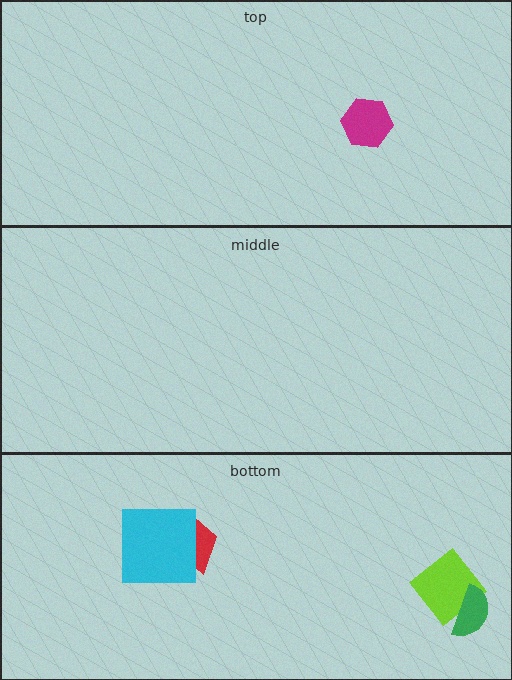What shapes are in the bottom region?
The lime diamond, the green semicircle, the red trapezoid, the cyan square.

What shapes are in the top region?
The magenta hexagon.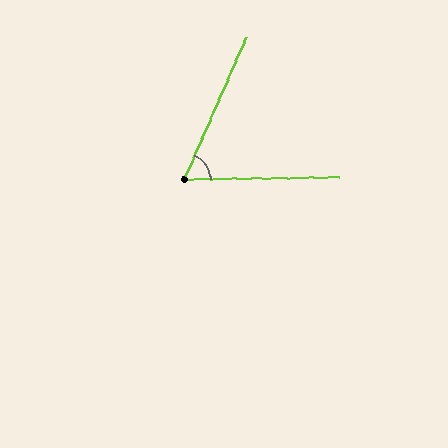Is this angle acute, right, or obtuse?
It is acute.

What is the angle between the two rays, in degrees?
Approximately 66 degrees.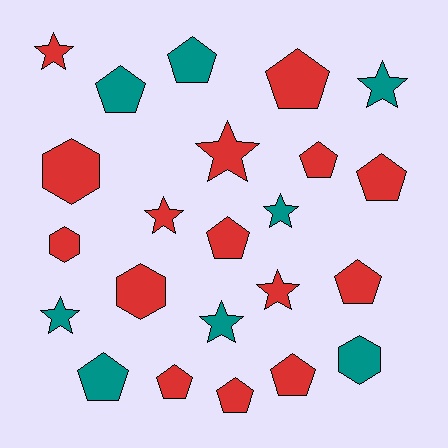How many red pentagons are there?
There are 8 red pentagons.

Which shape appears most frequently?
Pentagon, with 11 objects.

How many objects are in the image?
There are 23 objects.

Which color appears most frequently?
Red, with 15 objects.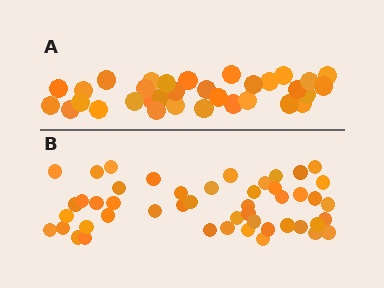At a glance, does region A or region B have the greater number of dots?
Region B (the bottom region) has more dots.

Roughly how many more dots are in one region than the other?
Region B has approximately 15 more dots than region A.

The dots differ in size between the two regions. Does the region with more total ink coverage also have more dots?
No. Region A has more total ink coverage because its dots are larger, but region B actually contains more individual dots. Total area can be misleading — the number of items is what matters here.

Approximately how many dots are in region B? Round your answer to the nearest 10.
About 50 dots. (The exact count is 48, which rounds to 50.)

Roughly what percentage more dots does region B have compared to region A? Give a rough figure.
About 45% more.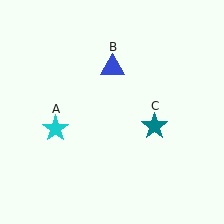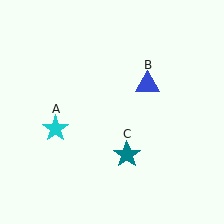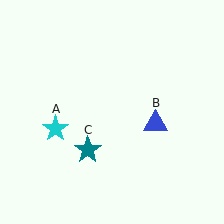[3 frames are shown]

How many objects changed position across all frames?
2 objects changed position: blue triangle (object B), teal star (object C).